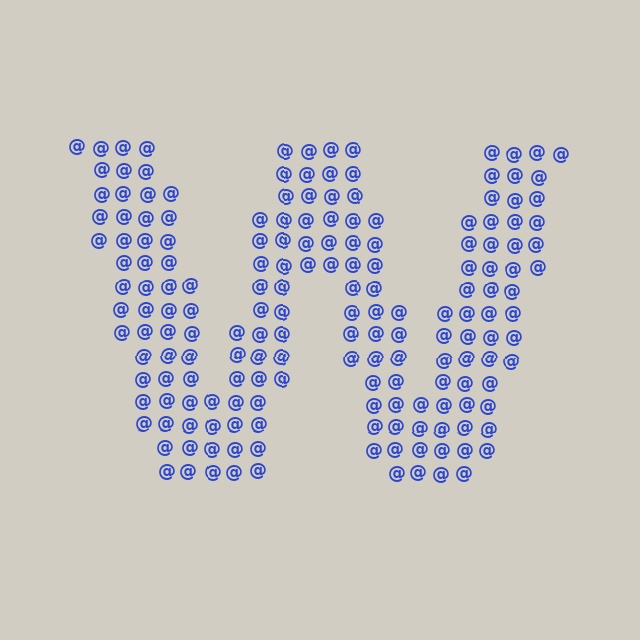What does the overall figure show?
The overall figure shows the letter W.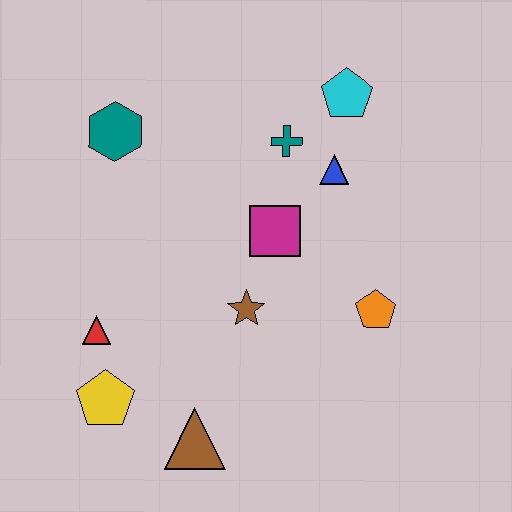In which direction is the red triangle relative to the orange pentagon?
The red triangle is to the left of the orange pentagon.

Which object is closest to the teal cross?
The blue triangle is closest to the teal cross.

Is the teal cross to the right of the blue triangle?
No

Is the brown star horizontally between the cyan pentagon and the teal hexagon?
Yes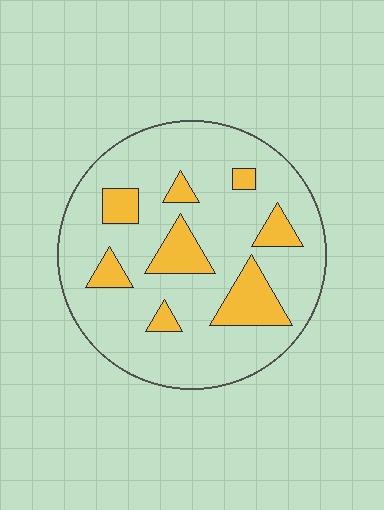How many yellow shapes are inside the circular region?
8.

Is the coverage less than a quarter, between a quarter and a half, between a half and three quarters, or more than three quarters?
Less than a quarter.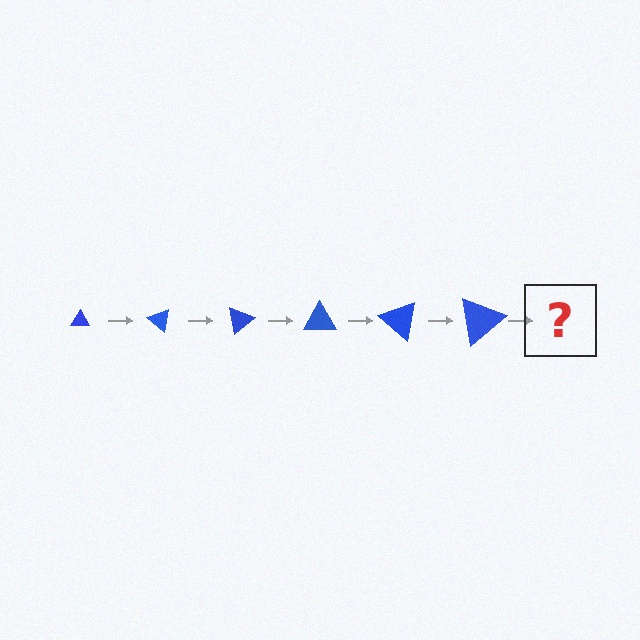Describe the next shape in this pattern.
It should be a triangle, larger than the previous one and rotated 240 degrees from the start.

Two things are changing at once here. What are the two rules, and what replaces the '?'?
The two rules are that the triangle grows larger each step and it rotates 40 degrees each step. The '?' should be a triangle, larger than the previous one and rotated 240 degrees from the start.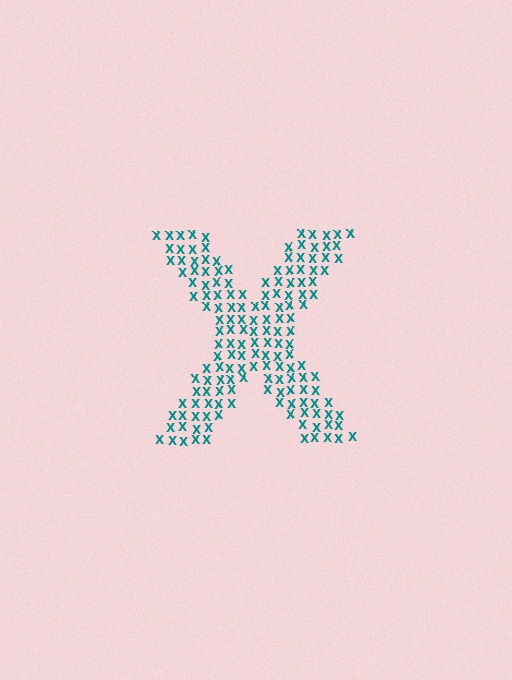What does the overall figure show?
The overall figure shows the letter X.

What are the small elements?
The small elements are letter X's.